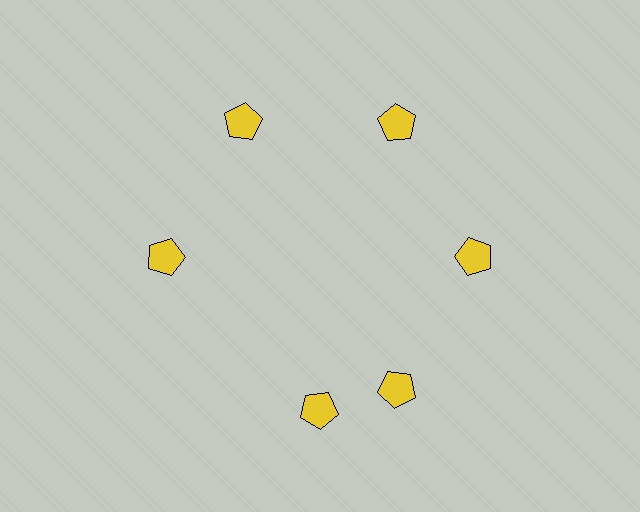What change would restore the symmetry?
The symmetry would be restored by rotating it back into even spacing with its neighbors so that all 6 pentagons sit at equal angles and equal distance from the center.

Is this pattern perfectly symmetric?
No. The 6 yellow pentagons are arranged in a ring, but one element near the 7 o'clock position is rotated out of alignment along the ring, breaking the 6-fold rotational symmetry.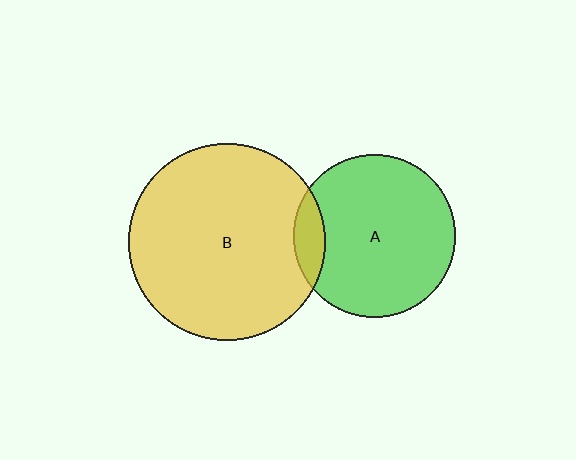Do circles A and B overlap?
Yes.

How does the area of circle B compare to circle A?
Approximately 1.5 times.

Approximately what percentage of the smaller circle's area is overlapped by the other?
Approximately 10%.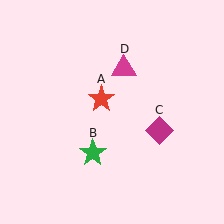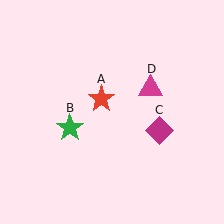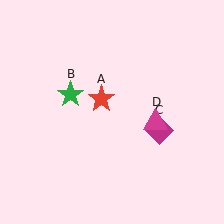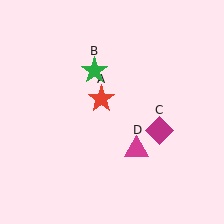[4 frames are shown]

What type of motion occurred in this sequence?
The green star (object B), magenta triangle (object D) rotated clockwise around the center of the scene.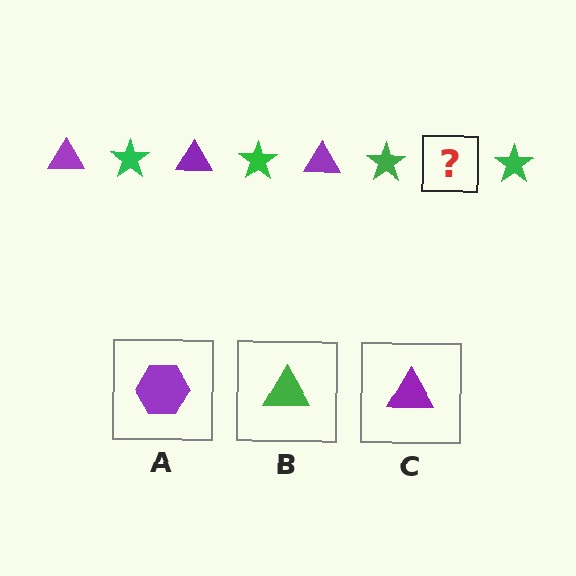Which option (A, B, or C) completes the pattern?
C.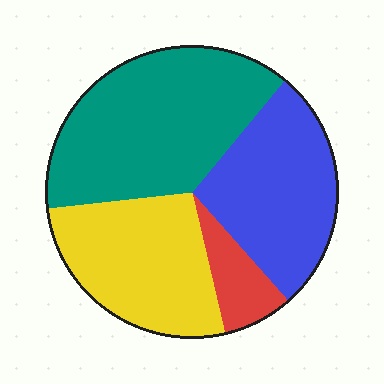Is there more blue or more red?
Blue.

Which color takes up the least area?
Red, at roughly 10%.